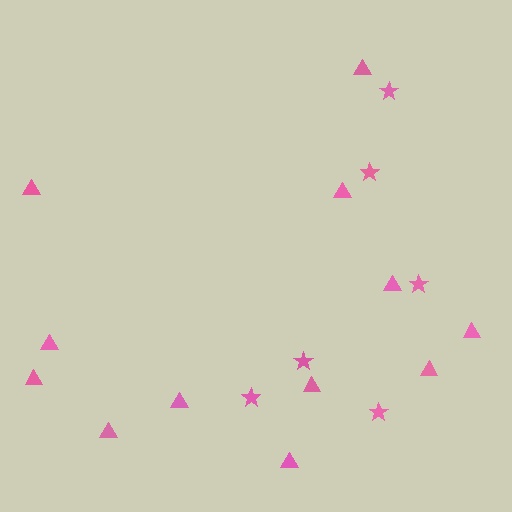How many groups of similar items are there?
There are 2 groups: one group of triangles (12) and one group of stars (6).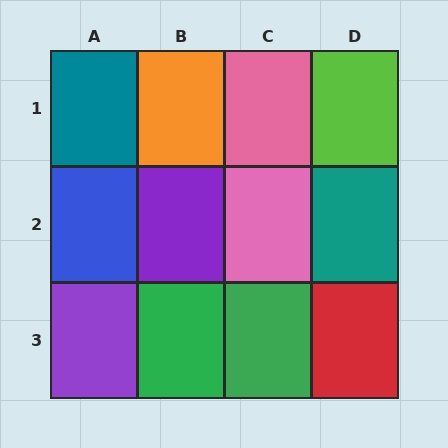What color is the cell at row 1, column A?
Teal.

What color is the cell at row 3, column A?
Purple.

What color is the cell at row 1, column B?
Orange.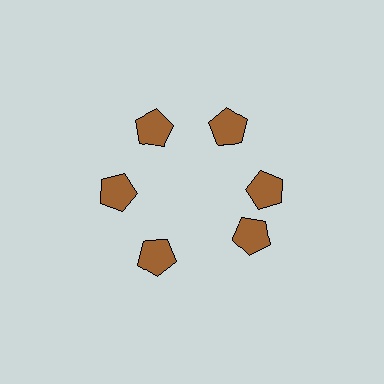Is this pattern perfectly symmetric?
No. The 6 brown pentagons are arranged in a ring, but one element near the 5 o'clock position is rotated out of alignment along the ring, breaking the 6-fold rotational symmetry.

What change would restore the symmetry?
The symmetry would be restored by rotating it back into even spacing with its neighbors so that all 6 pentagons sit at equal angles and equal distance from the center.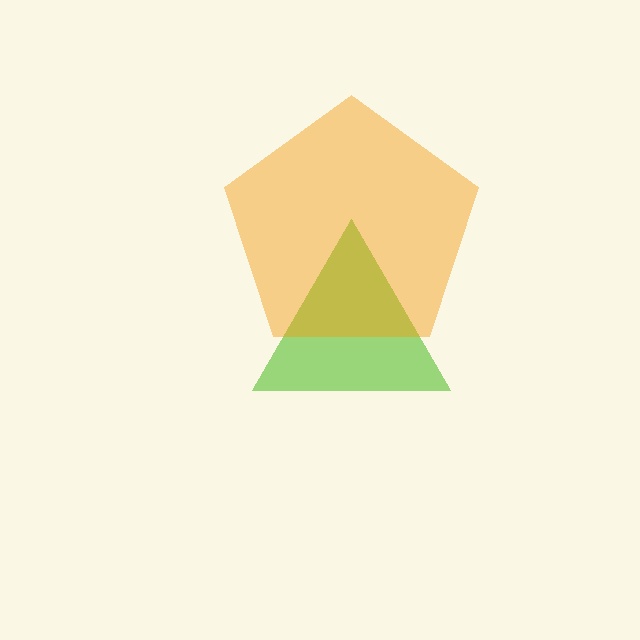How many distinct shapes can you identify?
There are 2 distinct shapes: a lime triangle, an orange pentagon.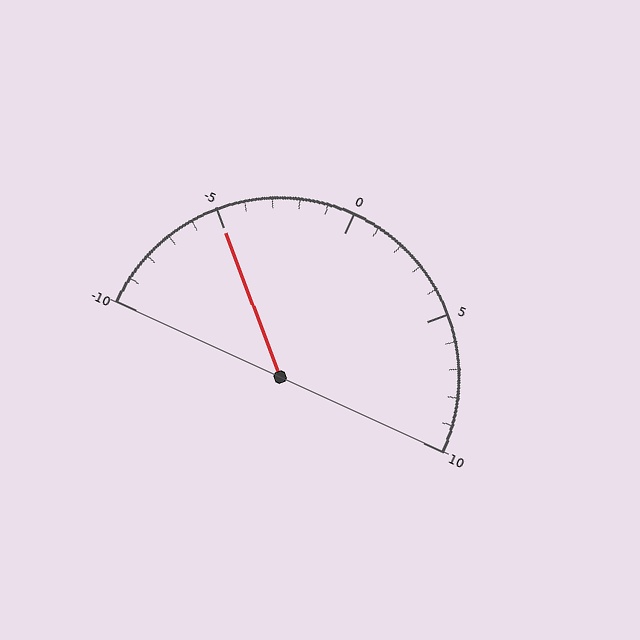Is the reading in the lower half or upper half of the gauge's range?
The reading is in the lower half of the range (-10 to 10).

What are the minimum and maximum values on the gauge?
The gauge ranges from -10 to 10.